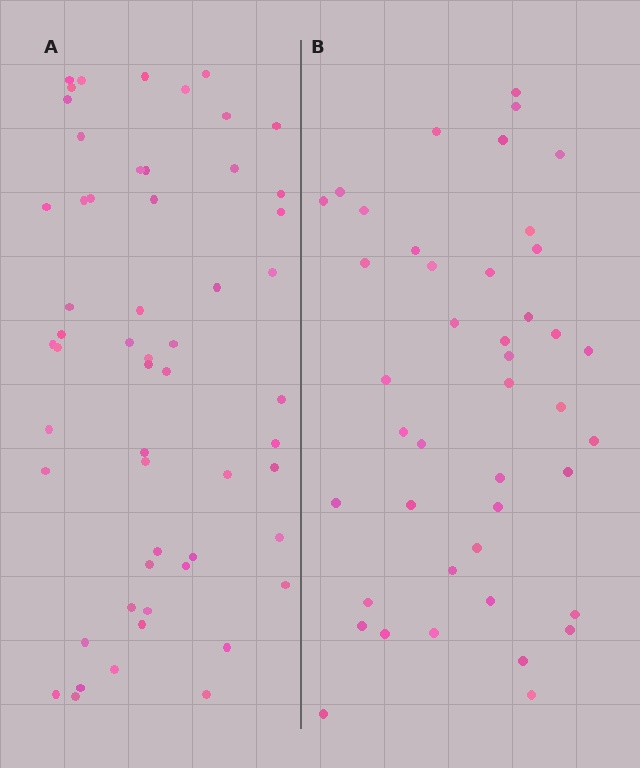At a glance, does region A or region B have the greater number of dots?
Region A (the left region) has more dots.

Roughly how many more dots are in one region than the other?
Region A has roughly 12 or so more dots than region B.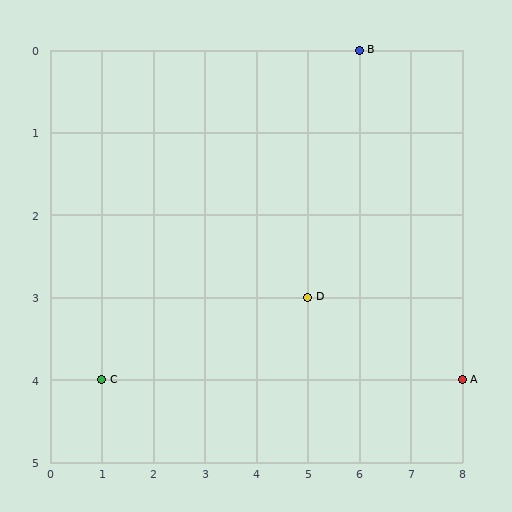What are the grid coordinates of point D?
Point D is at grid coordinates (5, 3).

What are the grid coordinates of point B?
Point B is at grid coordinates (6, 0).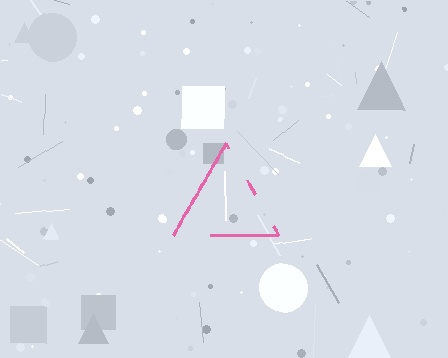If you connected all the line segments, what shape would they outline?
They would outline a triangle.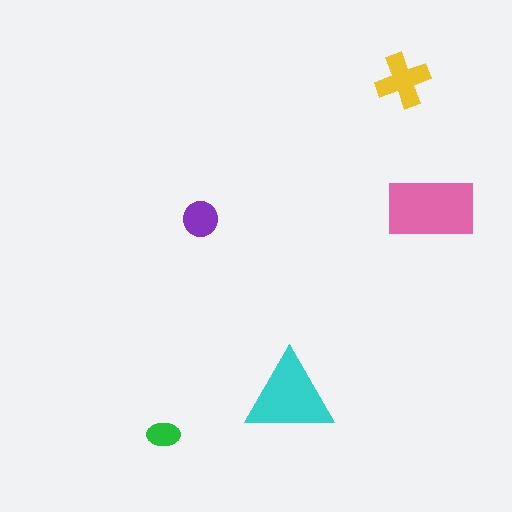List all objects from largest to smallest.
The pink rectangle, the cyan triangle, the yellow cross, the purple circle, the green ellipse.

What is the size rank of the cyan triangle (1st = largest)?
2nd.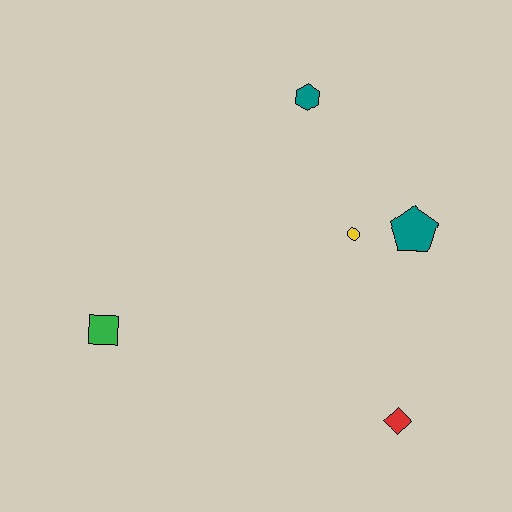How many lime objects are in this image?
There are no lime objects.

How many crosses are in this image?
There are no crosses.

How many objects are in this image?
There are 5 objects.